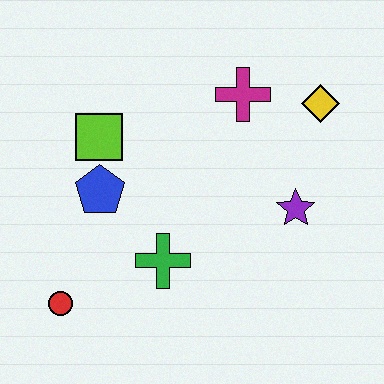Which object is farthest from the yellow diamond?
The red circle is farthest from the yellow diamond.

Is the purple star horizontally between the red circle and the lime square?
No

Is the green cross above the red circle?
Yes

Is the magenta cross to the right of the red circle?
Yes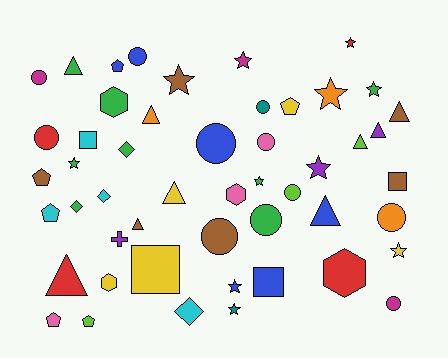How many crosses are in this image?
There is 1 cross.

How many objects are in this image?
There are 50 objects.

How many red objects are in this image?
There are 4 red objects.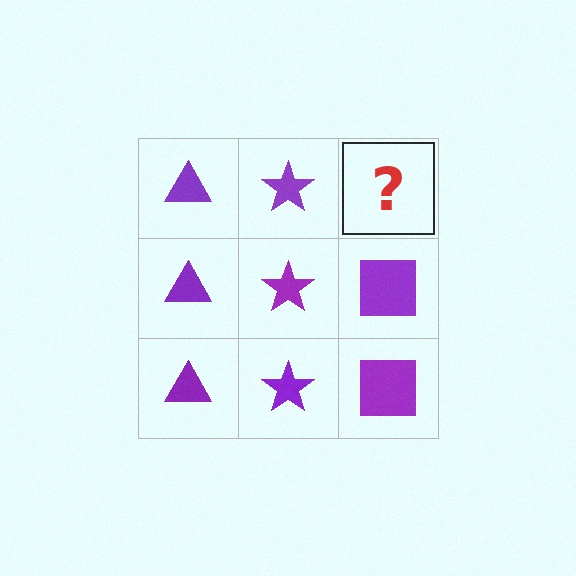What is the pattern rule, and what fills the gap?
The rule is that each column has a consistent shape. The gap should be filled with a purple square.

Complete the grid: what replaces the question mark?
The question mark should be replaced with a purple square.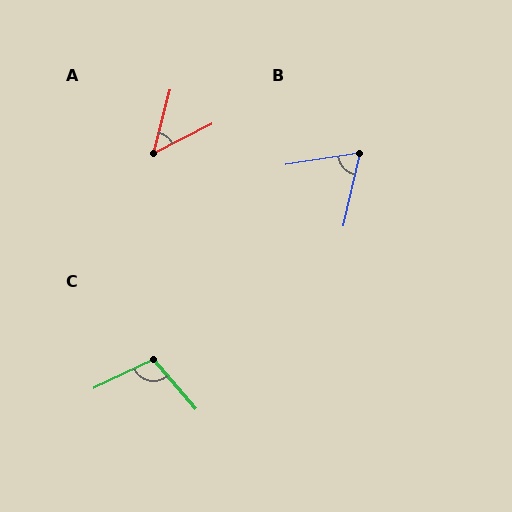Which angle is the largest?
C, at approximately 105 degrees.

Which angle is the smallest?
A, at approximately 49 degrees.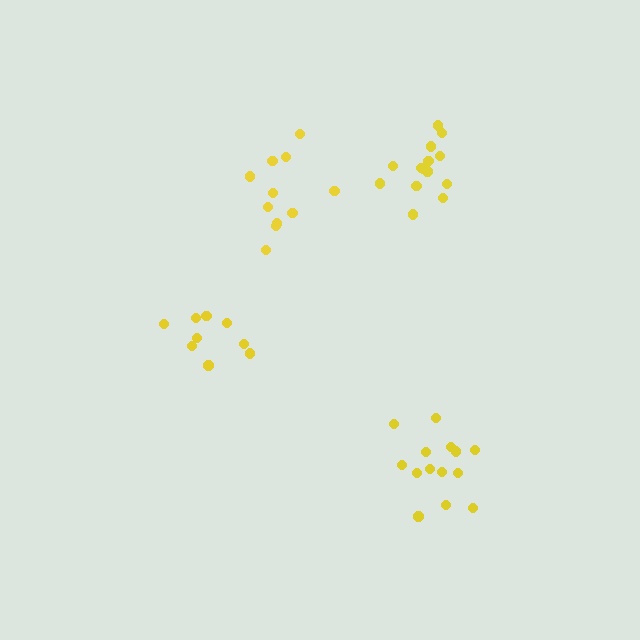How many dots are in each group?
Group 1: 9 dots, Group 2: 14 dots, Group 3: 11 dots, Group 4: 14 dots (48 total).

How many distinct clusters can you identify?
There are 4 distinct clusters.